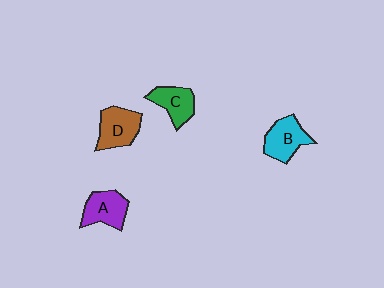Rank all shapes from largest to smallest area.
From largest to smallest: D (brown), B (cyan), A (purple), C (green).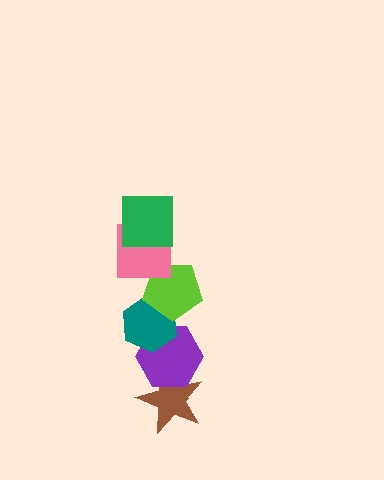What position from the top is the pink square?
The pink square is 2nd from the top.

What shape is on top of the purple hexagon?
The teal hexagon is on top of the purple hexagon.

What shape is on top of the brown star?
The purple hexagon is on top of the brown star.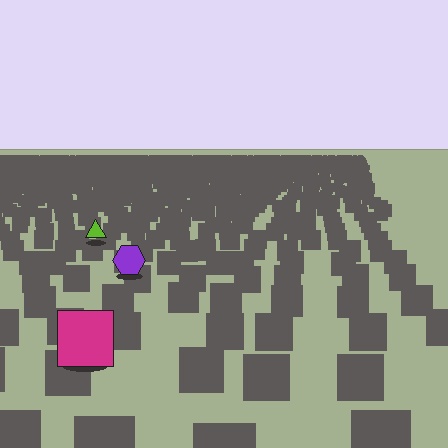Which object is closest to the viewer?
The magenta square is closest. The texture marks near it are larger and more spread out.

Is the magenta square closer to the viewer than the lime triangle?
Yes. The magenta square is closer — you can tell from the texture gradient: the ground texture is coarser near it.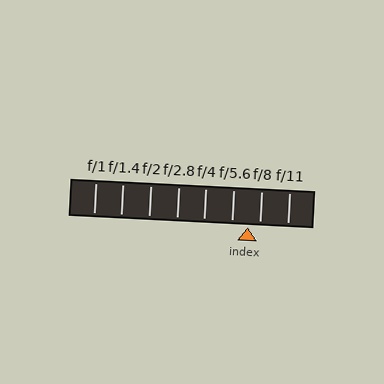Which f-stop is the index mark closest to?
The index mark is closest to f/8.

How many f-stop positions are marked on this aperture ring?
There are 8 f-stop positions marked.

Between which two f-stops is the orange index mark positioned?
The index mark is between f/5.6 and f/8.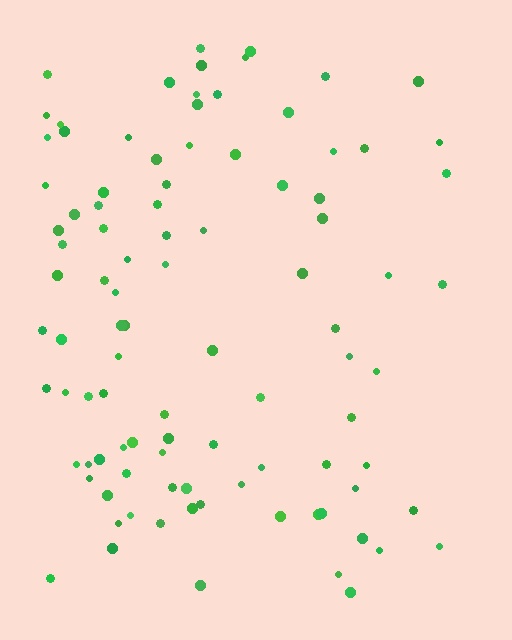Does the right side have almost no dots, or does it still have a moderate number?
Still a moderate number, just noticeably fewer than the left.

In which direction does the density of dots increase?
From right to left, with the left side densest.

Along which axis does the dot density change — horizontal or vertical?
Horizontal.